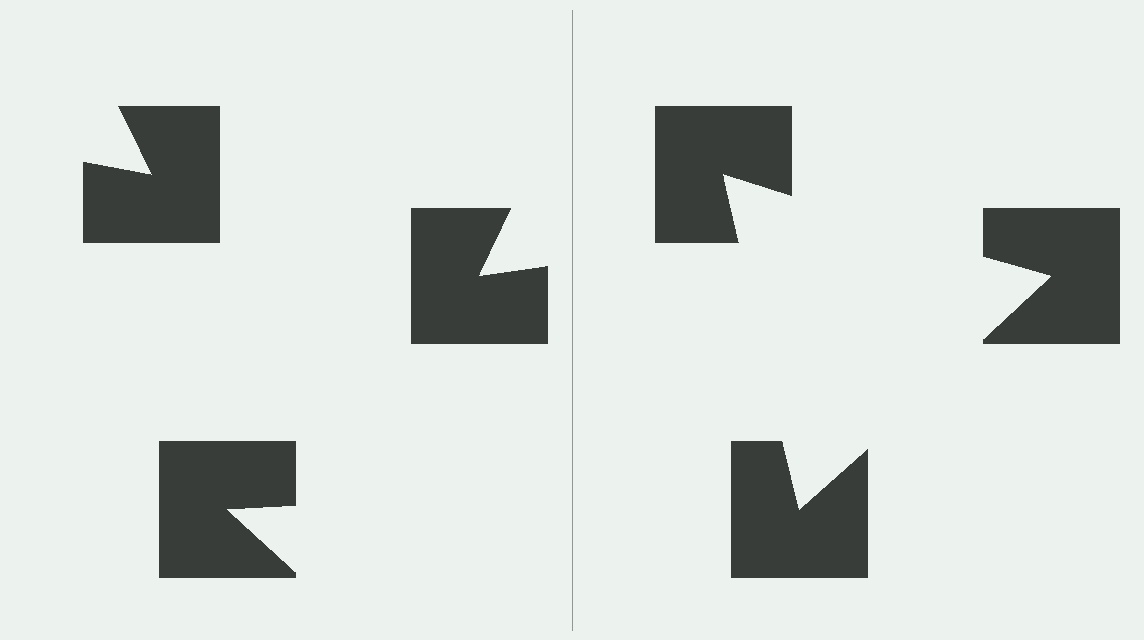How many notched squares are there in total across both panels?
6 — 3 on each side.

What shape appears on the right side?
An illusory triangle.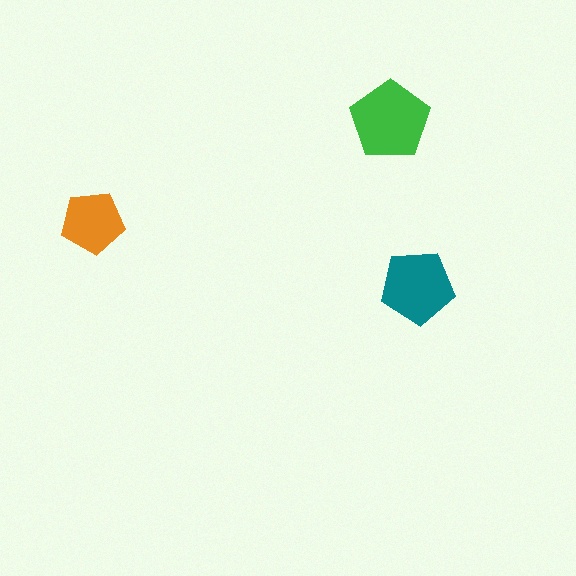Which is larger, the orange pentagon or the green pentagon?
The green one.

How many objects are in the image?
There are 3 objects in the image.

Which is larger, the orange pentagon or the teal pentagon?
The teal one.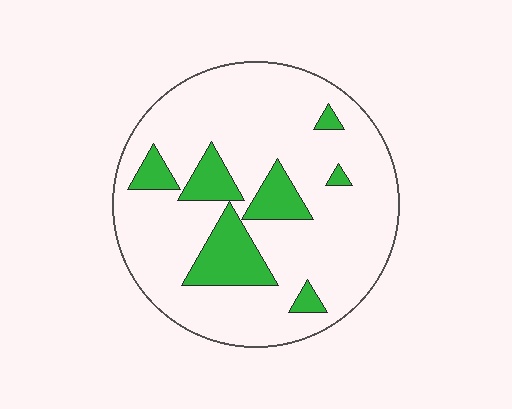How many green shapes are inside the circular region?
7.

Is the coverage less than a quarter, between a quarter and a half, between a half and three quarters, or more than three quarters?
Less than a quarter.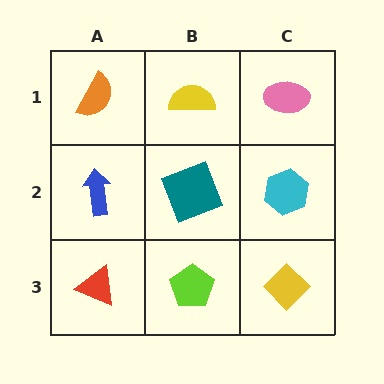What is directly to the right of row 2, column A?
A teal square.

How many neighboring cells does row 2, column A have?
3.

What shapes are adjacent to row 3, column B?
A teal square (row 2, column B), a red triangle (row 3, column A), a yellow diamond (row 3, column C).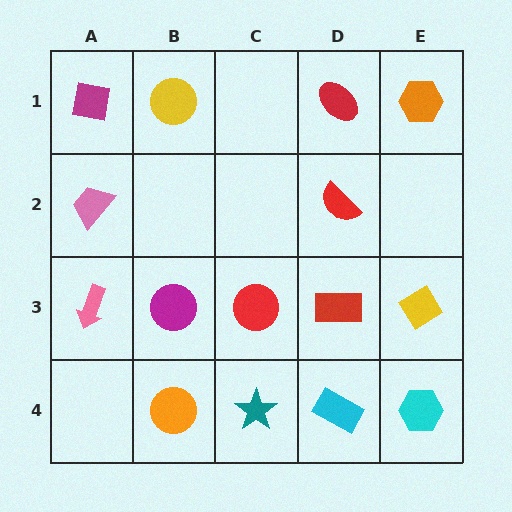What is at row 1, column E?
An orange hexagon.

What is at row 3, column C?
A red circle.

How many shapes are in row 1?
4 shapes.